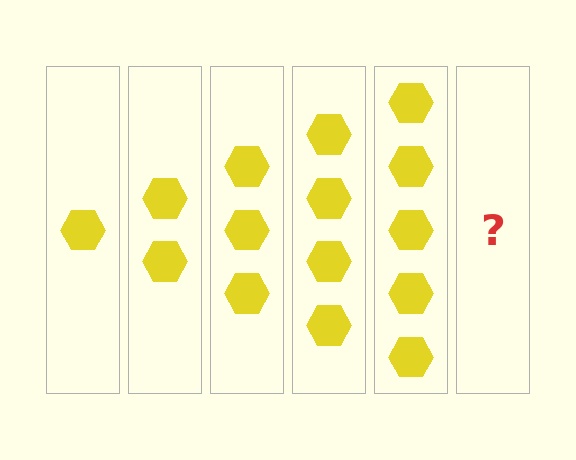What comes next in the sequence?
The next element should be 6 hexagons.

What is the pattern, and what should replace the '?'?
The pattern is that each step adds one more hexagon. The '?' should be 6 hexagons.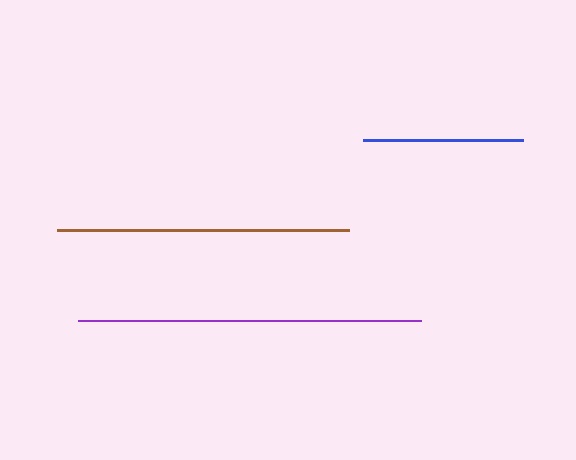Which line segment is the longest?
The purple line is the longest at approximately 344 pixels.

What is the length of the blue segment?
The blue segment is approximately 160 pixels long.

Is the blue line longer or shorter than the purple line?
The purple line is longer than the blue line.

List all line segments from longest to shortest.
From longest to shortest: purple, brown, blue.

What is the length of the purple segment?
The purple segment is approximately 344 pixels long.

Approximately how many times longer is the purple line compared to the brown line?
The purple line is approximately 1.2 times the length of the brown line.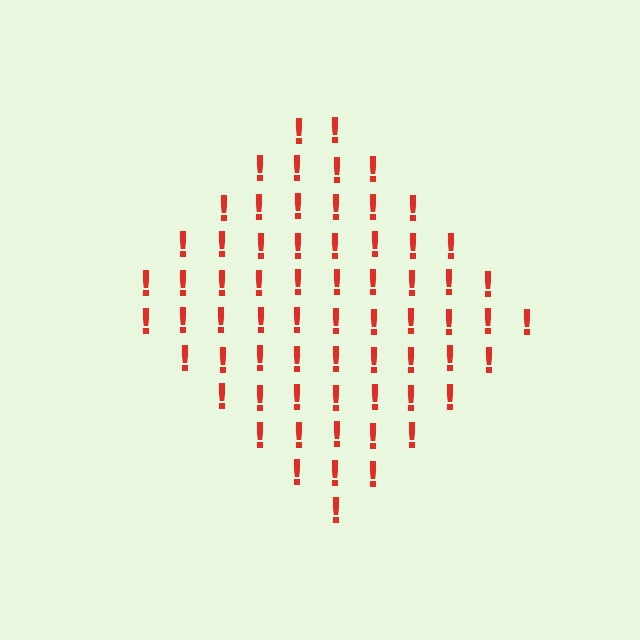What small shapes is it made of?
It is made of small exclamation marks.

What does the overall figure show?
The overall figure shows a diamond.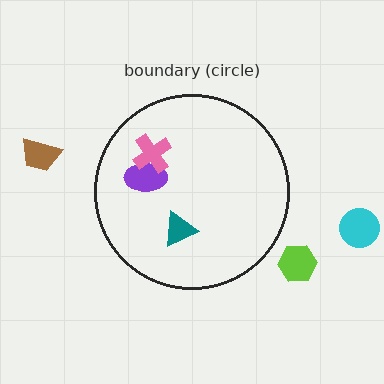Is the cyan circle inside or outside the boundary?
Outside.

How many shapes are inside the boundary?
3 inside, 3 outside.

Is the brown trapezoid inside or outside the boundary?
Outside.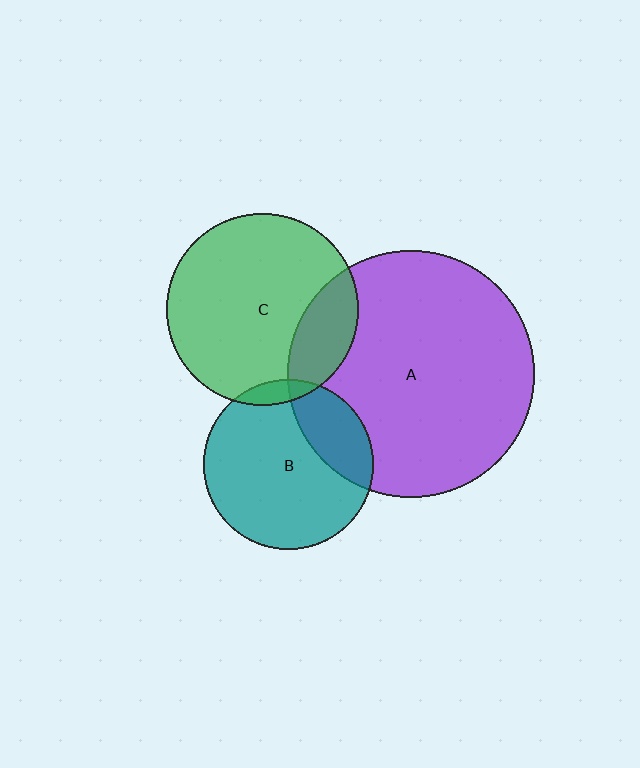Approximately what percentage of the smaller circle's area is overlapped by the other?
Approximately 20%.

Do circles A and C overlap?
Yes.